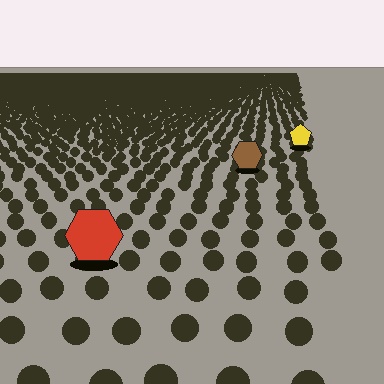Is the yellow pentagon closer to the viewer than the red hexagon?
No. The red hexagon is closer — you can tell from the texture gradient: the ground texture is coarser near it.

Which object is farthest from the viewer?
The yellow pentagon is farthest from the viewer. It appears smaller and the ground texture around it is denser.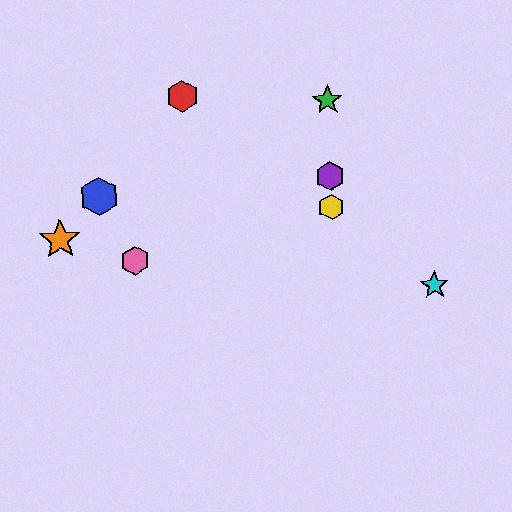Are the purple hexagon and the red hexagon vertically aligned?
No, the purple hexagon is at x≈330 and the red hexagon is at x≈182.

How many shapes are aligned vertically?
3 shapes (the green star, the yellow hexagon, the purple hexagon) are aligned vertically.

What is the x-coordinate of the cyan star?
The cyan star is at x≈434.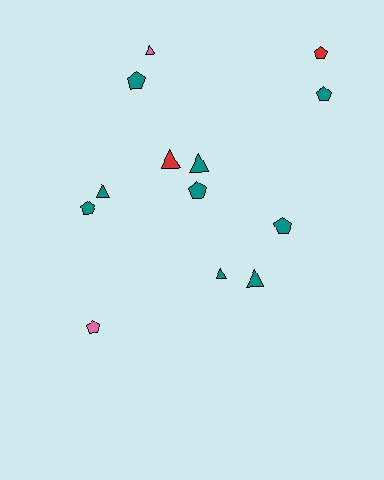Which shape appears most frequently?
Pentagon, with 7 objects.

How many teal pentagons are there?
There are 5 teal pentagons.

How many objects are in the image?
There are 13 objects.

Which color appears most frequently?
Teal, with 9 objects.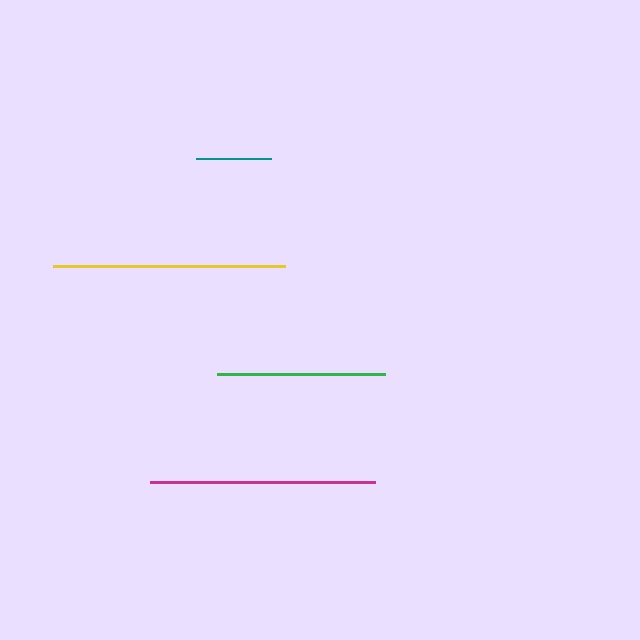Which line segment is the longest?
The yellow line is the longest at approximately 232 pixels.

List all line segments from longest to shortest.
From longest to shortest: yellow, magenta, green, teal.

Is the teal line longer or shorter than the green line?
The green line is longer than the teal line.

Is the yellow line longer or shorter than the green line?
The yellow line is longer than the green line.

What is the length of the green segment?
The green segment is approximately 168 pixels long.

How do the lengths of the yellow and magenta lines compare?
The yellow and magenta lines are approximately the same length.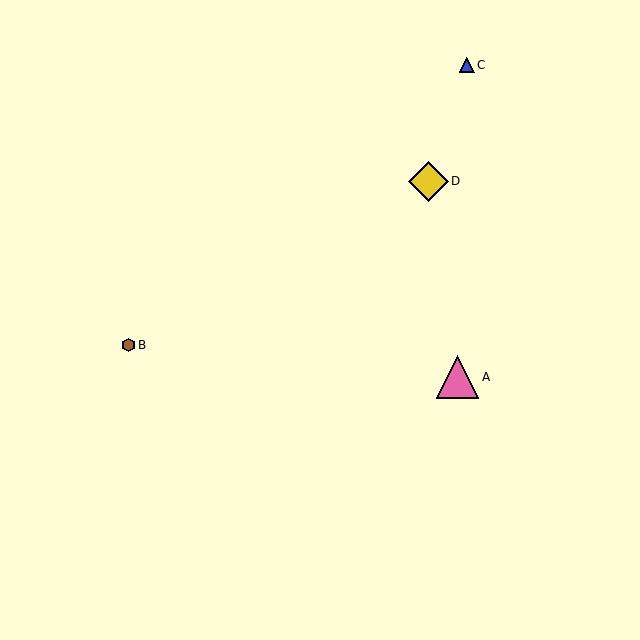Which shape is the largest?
The pink triangle (labeled A) is the largest.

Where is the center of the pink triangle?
The center of the pink triangle is at (457, 377).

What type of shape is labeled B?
Shape B is a brown hexagon.